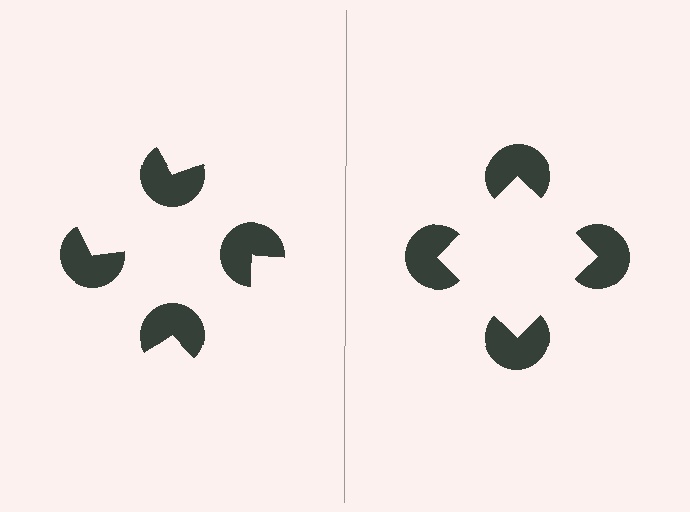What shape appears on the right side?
An illusory square.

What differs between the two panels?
The pac-man discs are positioned identically on both sides; only the wedge orientations differ. On the right they align to a square; on the left they are misaligned.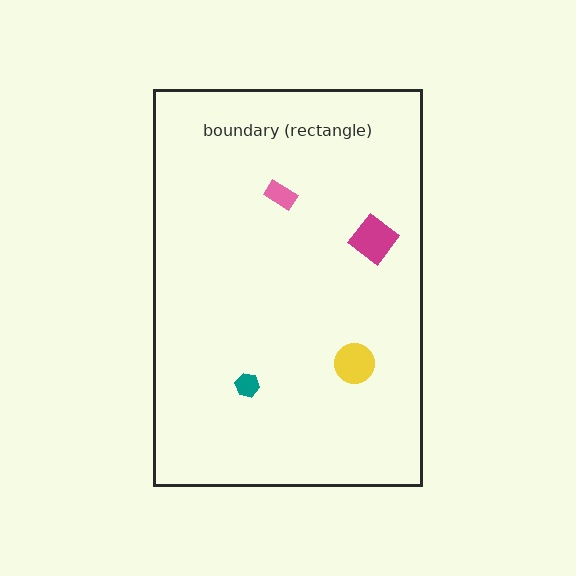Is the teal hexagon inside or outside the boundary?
Inside.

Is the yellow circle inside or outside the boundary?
Inside.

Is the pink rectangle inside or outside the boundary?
Inside.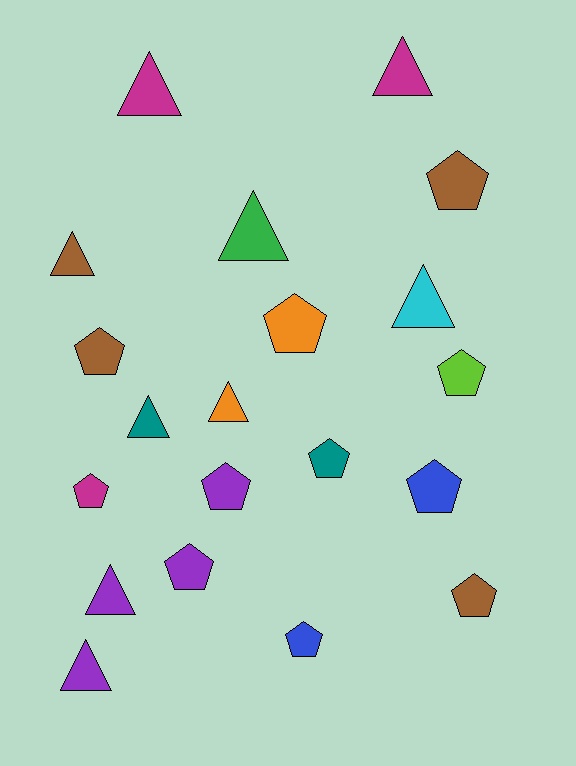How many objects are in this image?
There are 20 objects.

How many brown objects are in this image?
There are 4 brown objects.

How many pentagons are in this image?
There are 11 pentagons.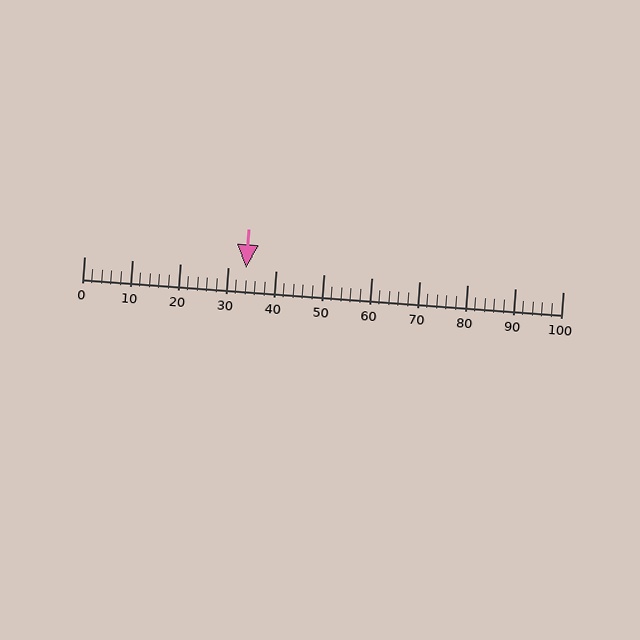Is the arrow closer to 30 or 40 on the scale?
The arrow is closer to 30.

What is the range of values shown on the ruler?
The ruler shows values from 0 to 100.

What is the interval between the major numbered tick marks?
The major tick marks are spaced 10 units apart.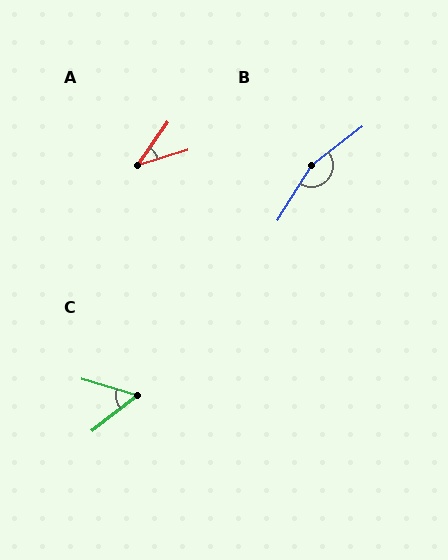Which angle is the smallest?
A, at approximately 38 degrees.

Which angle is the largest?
B, at approximately 160 degrees.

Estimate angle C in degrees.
Approximately 55 degrees.